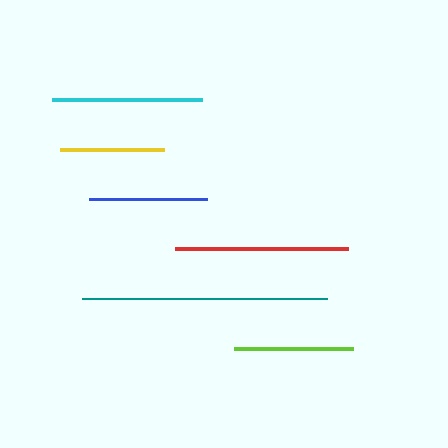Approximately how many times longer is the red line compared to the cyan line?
The red line is approximately 1.2 times the length of the cyan line.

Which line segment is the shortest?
The yellow line is the shortest at approximately 104 pixels.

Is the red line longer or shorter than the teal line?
The teal line is longer than the red line.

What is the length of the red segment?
The red segment is approximately 172 pixels long.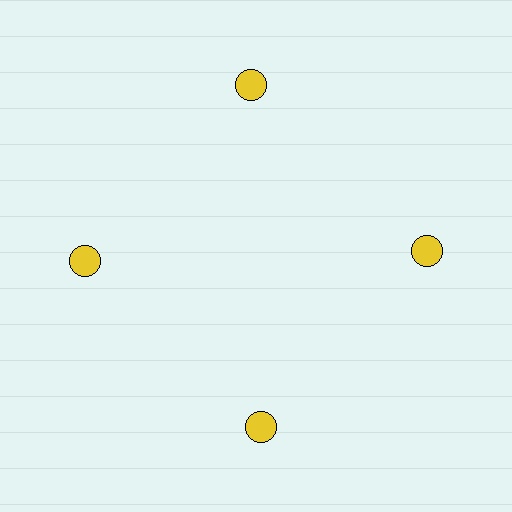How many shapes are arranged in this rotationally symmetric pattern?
There are 4 shapes, arranged in 4 groups of 1.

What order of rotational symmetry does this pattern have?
This pattern has 4-fold rotational symmetry.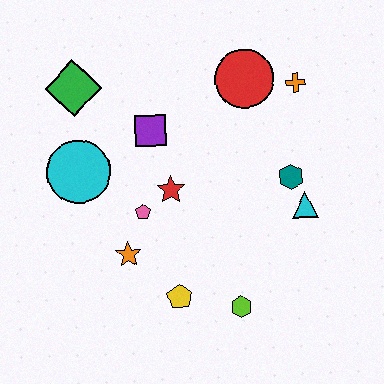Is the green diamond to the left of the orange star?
Yes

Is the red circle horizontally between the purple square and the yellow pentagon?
No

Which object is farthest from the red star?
The orange cross is farthest from the red star.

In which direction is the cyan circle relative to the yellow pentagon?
The cyan circle is above the yellow pentagon.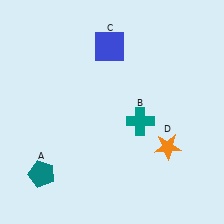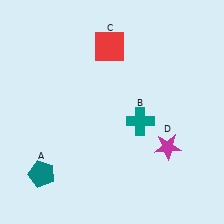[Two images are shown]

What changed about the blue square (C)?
In Image 1, C is blue. In Image 2, it changed to red.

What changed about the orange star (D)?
In Image 1, D is orange. In Image 2, it changed to magenta.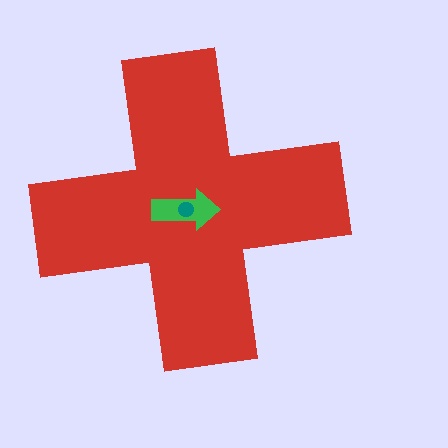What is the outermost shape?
The red cross.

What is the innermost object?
The teal circle.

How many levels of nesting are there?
3.